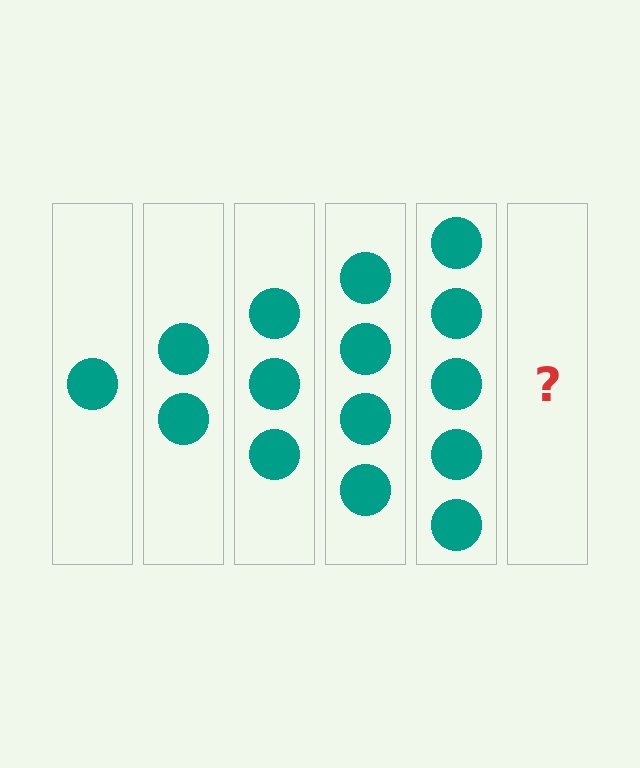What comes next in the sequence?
The next element should be 6 circles.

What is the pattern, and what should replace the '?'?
The pattern is that each step adds one more circle. The '?' should be 6 circles.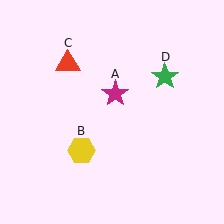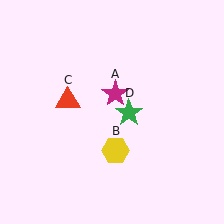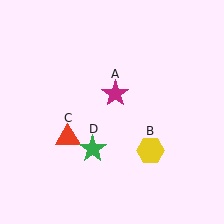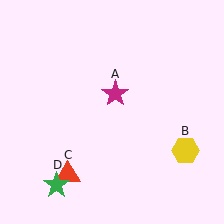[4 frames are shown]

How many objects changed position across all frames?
3 objects changed position: yellow hexagon (object B), red triangle (object C), green star (object D).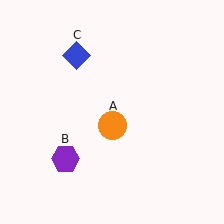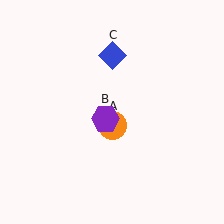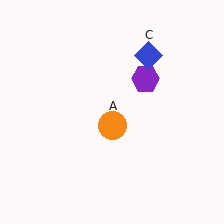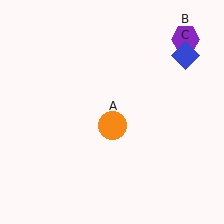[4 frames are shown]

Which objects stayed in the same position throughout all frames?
Orange circle (object A) remained stationary.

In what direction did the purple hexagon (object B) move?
The purple hexagon (object B) moved up and to the right.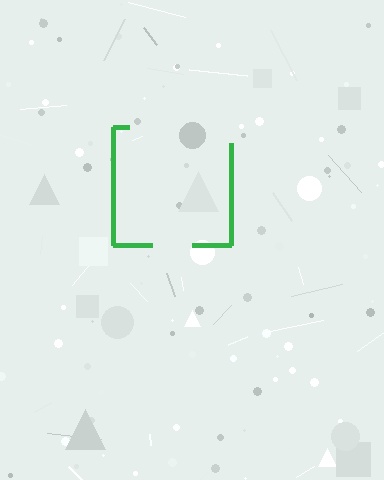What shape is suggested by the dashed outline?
The dashed outline suggests a square.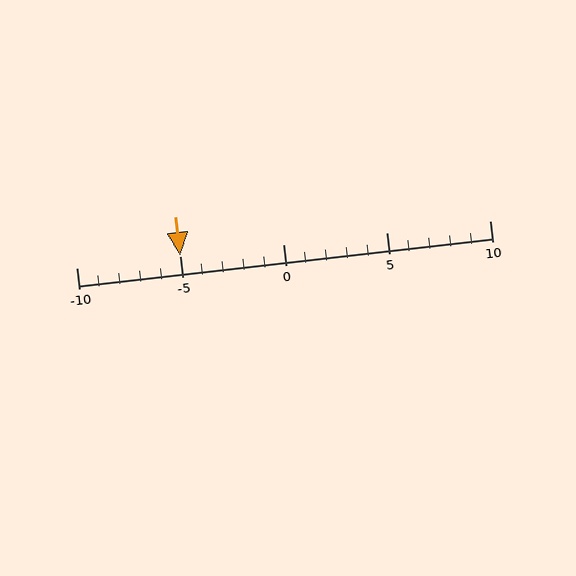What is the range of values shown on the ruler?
The ruler shows values from -10 to 10.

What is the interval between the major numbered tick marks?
The major tick marks are spaced 5 units apart.